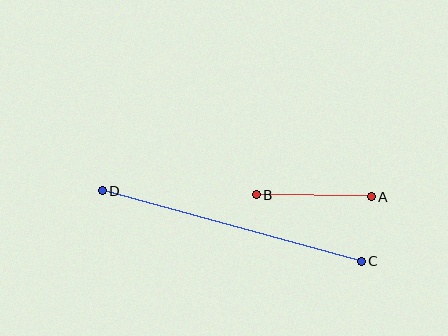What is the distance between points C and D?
The distance is approximately 268 pixels.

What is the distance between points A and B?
The distance is approximately 115 pixels.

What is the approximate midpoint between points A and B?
The midpoint is at approximately (314, 196) pixels.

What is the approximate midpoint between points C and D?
The midpoint is at approximately (232, 226) pixels.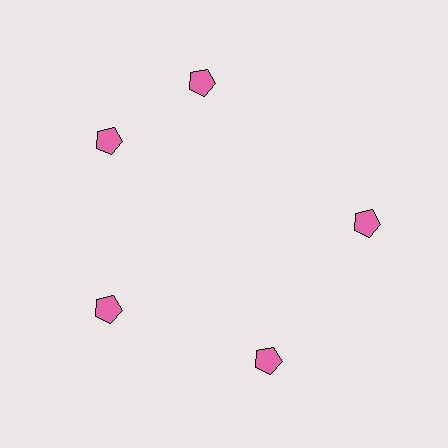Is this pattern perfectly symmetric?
No. The 5 pink pentagons are arranged in a ring, but one element near the 1 o'clock position is rotated out of alignment along the ring, breaking the 5-fold rotational symmetry.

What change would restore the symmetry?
The symmetry would be restored by rotating it back into even spacing with its neighbors so that all 5 pentagons sit at equal angles and equal distance from the center.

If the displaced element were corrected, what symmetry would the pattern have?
It would have 5-fold rotational symmetry — the pattern would map onto itself every 72 degrees.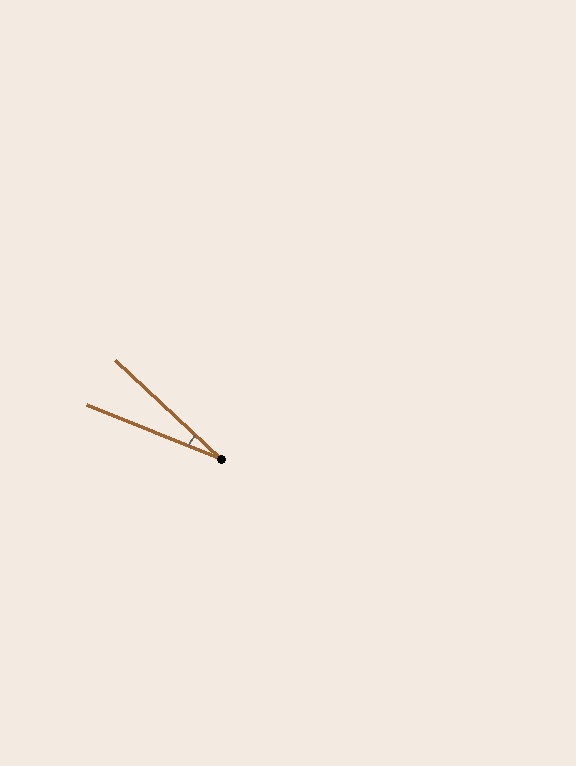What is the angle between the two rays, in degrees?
Approximately 21 degrees.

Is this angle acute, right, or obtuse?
It is acute.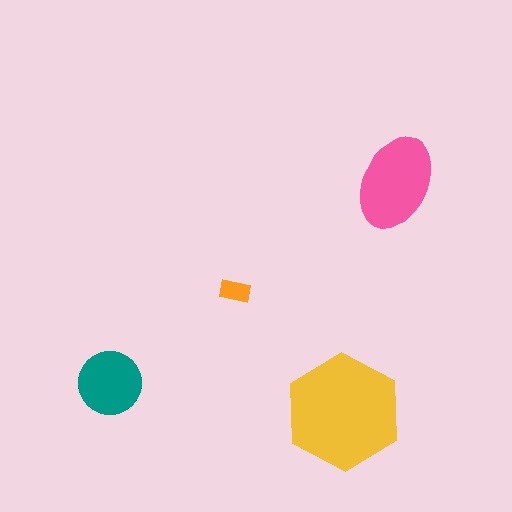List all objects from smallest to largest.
The orange rectangle, the teal circle, the pink ellipse, the yellow hexagon.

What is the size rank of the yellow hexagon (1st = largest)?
1st.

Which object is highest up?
The pink ellipse is topmost.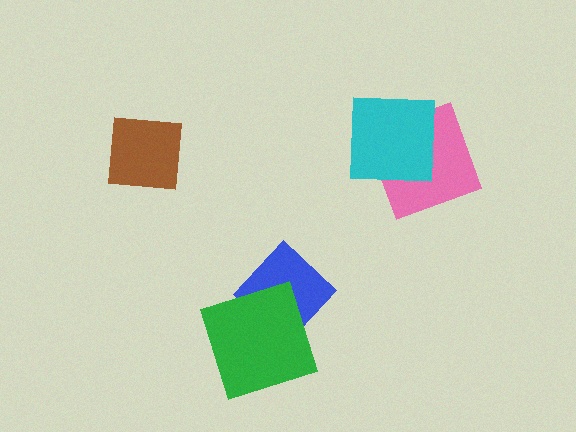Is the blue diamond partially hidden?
Yes, it is partially covered by another shape.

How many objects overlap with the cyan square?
1 object overlaps with the cyan square.